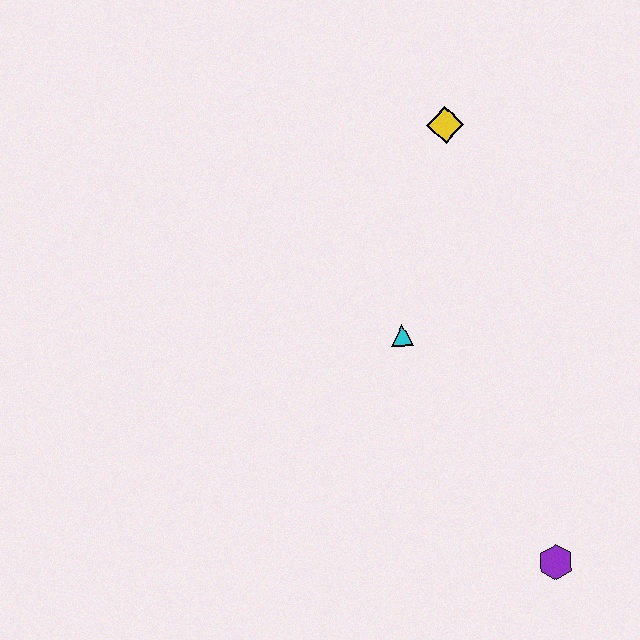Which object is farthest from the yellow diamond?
The purple hexagon is farthest from the yellow diamond.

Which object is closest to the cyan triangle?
The yellow diamond is closest to the cyan triangle.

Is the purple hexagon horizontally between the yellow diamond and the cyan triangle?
No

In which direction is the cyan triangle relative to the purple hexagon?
The cyan triangle is above the purple hexagon.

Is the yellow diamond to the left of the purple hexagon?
Yes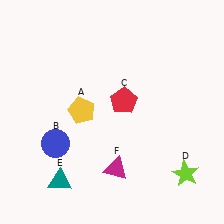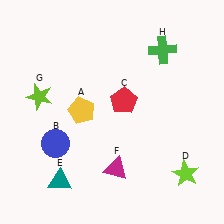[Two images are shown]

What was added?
A lime star (G), a green cross (H) were added in Image 2.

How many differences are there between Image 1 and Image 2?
There are 2 differences between the two images.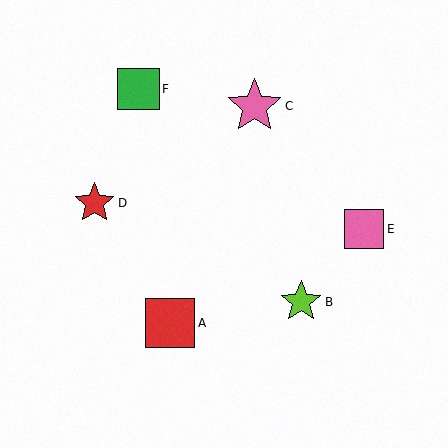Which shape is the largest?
The pink star (labeled C) is the largest.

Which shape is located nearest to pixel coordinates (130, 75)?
The green square (labeled F) at (139, 89) is nearest to that location.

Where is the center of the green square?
The center of the green square is at (139, 89).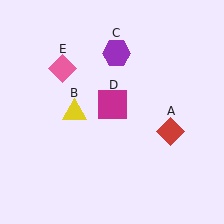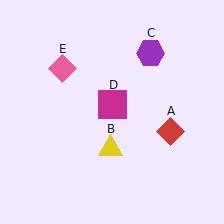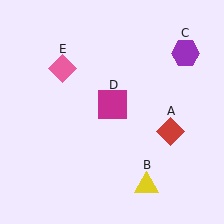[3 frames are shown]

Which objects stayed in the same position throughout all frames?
Red diamond (object A) and magenta square (object D) and pink diamond (object E) remained stationary.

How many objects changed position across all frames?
2 objects changed position: yellow triangle (object B), purple hexagon (object C).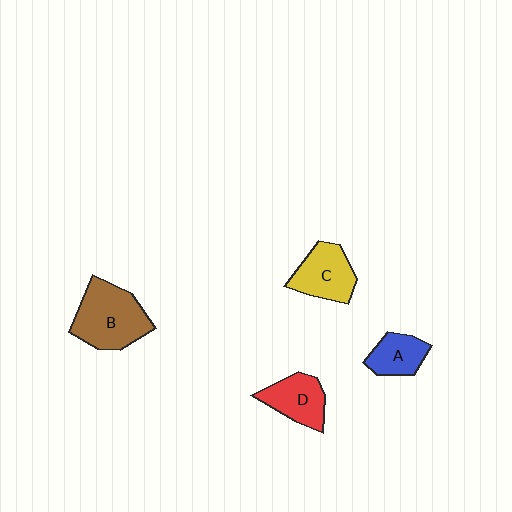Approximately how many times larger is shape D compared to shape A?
Approximately 1.2 times.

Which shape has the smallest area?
Shape A (blue).